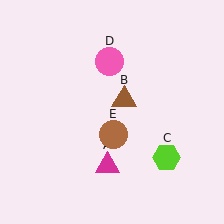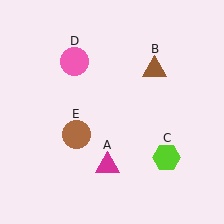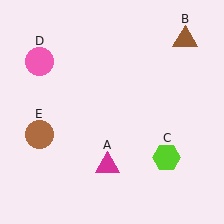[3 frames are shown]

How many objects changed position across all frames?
3 objects changed position: brown triangle (object B), pink circle (object D), brown circle (object E).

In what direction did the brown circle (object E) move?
The brown circle (object E) moved left.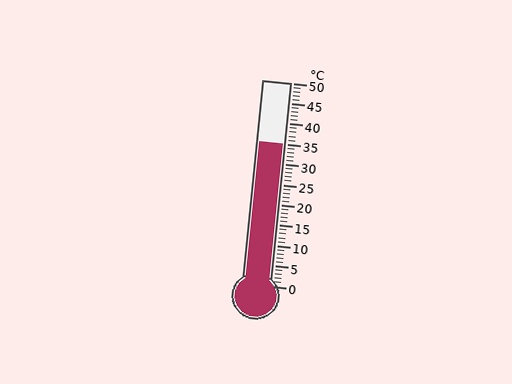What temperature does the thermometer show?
The thermometer shows approximately 35°C.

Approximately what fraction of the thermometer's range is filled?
The thermometer is filled to approximately 70% of its range.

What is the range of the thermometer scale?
The thermometer scale ranges from 0°C to 50°C.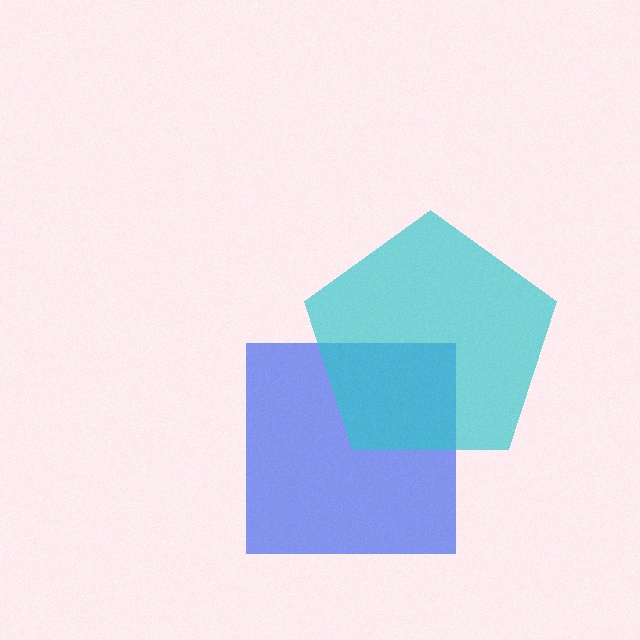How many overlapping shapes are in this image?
There are 2 overlapping shapes in the image.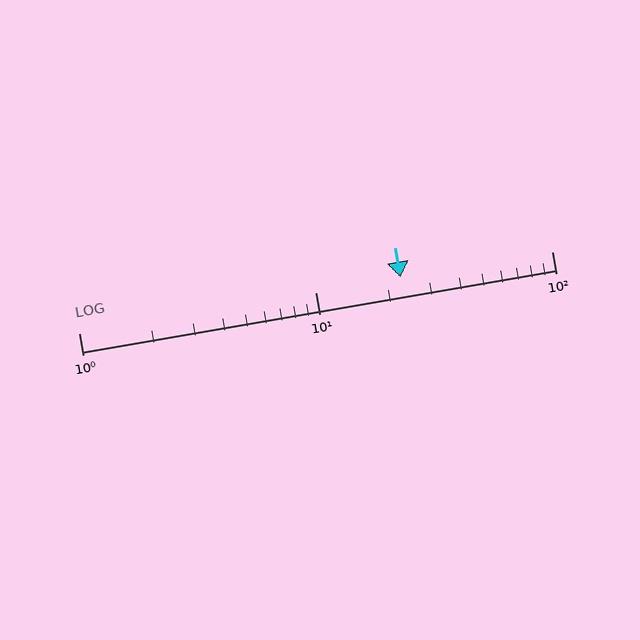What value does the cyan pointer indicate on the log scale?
The pointer indicates approximately 23.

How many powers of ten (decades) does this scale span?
The scale spans 2 decades, from 1 to 100.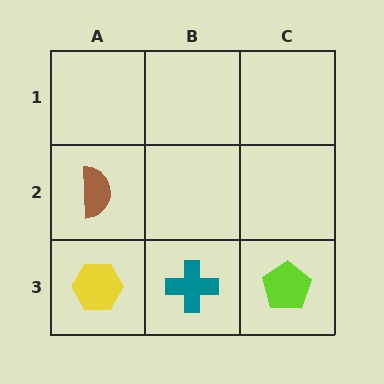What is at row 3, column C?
A lime pentagon.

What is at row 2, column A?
A brown semicircle.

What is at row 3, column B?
A teal cross.